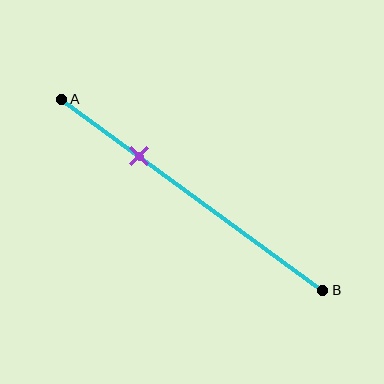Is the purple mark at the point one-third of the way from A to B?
No, the mark is at about 30% from A, not at the 33% one-third point.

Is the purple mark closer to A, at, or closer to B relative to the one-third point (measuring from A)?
The purple mark is closer to point A than the one-third point of segment AB.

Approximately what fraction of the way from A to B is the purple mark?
The purple mark is approximately 30% of the way from A to B.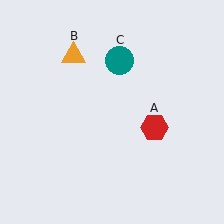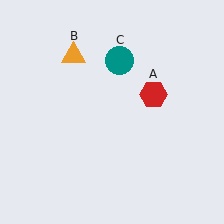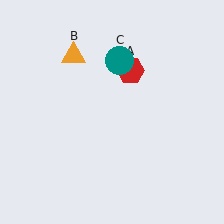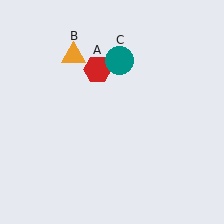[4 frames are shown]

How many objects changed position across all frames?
1 object changed position: red hexagon (object A).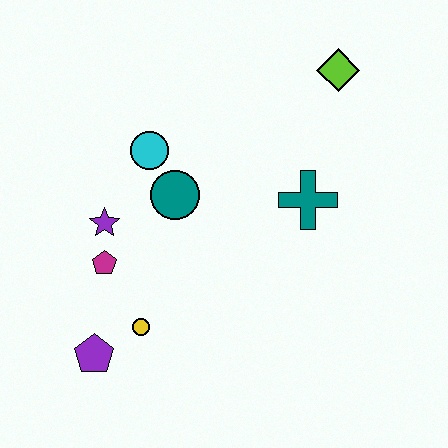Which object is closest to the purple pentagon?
The yellow circle is closest to the purple pentagon.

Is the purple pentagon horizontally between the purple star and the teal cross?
No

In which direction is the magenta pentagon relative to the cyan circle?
The magenta pentagon is below the cyan circle.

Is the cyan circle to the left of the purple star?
No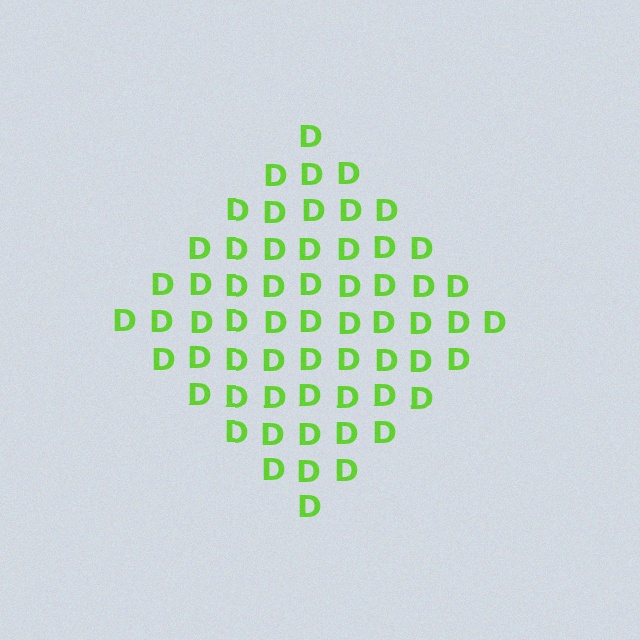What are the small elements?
The small elements are letter D's.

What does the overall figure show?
The overall figure shows a diamond.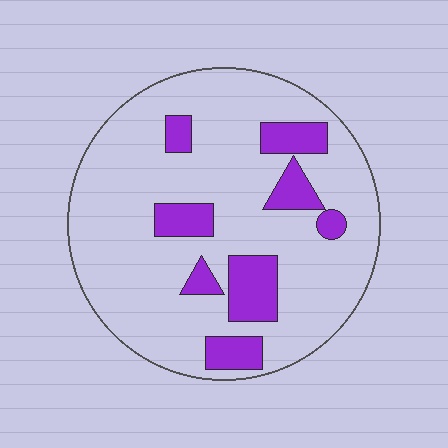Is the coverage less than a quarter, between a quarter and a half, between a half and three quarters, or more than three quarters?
Less than a quarter.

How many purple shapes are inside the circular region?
8.